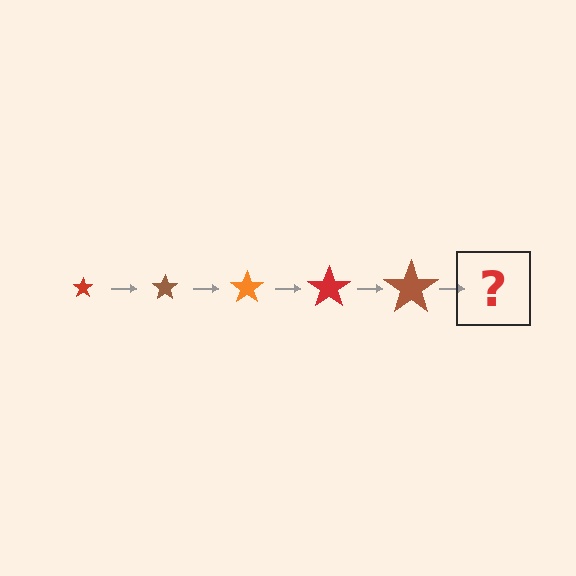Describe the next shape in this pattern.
It should be an orange star, larger than the previous one.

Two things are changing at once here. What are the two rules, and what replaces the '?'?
The two rules are that the star grows larger each step and the color cycles through red, brown, and orange. The '?' should be an orange star, larger than the previous one.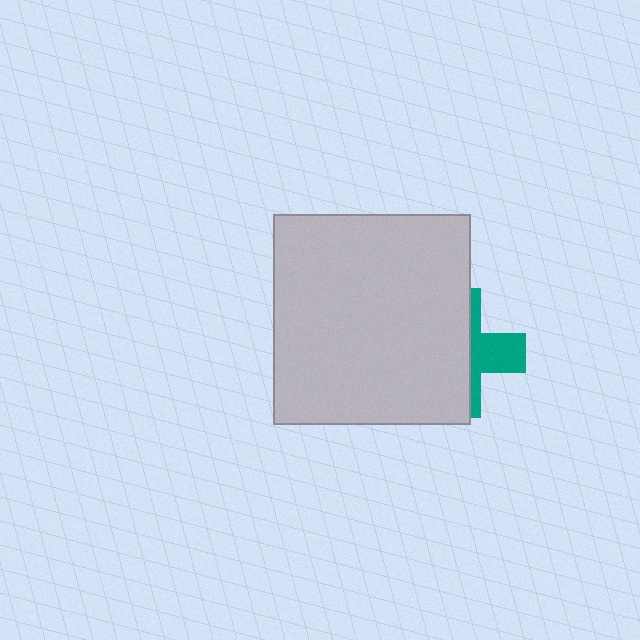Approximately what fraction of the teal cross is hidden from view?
Roughly 65% of the teal cross is hidden behind the light gray rectangle.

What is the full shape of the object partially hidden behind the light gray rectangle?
The partially hidden object is a teal cross.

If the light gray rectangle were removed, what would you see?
You would see the complete teal cross.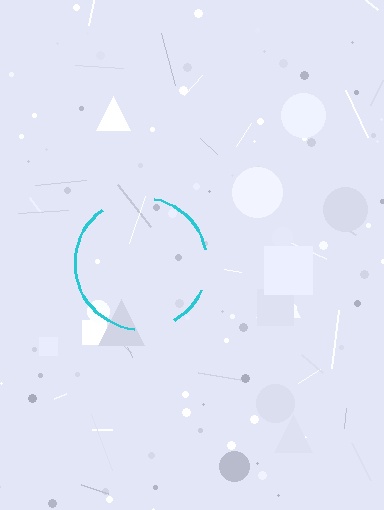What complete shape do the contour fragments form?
The contour fragments form a circle.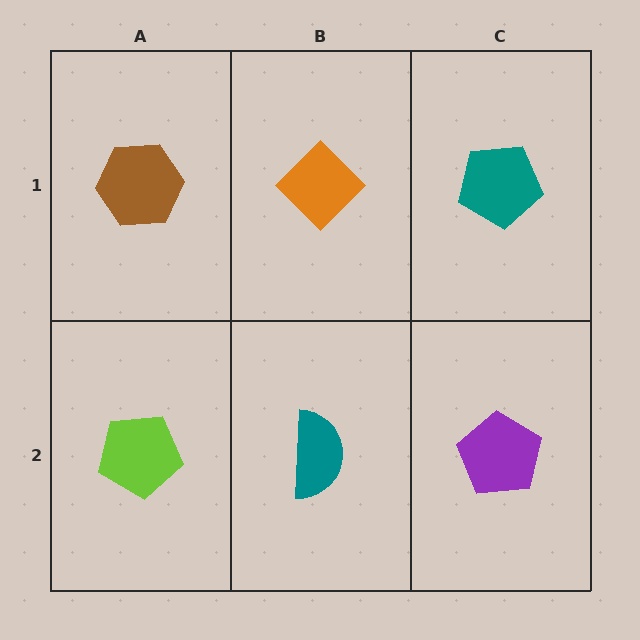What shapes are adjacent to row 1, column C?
A purple pentagon (row 2, column C), an orange diamond (row 1, column B).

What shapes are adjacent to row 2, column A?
A brown hexagon (row 1, column A), a teal semicircle (row 2, column B).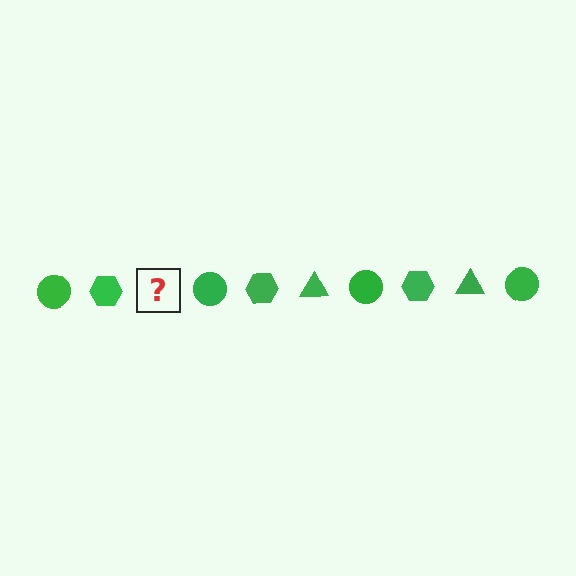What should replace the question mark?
The question mark should be replaced with a green triangle.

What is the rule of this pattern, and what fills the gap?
The rule is that the pattern cycles through circle, hexagon, triangle shapes in green. The gap should be filled with a green triangle.